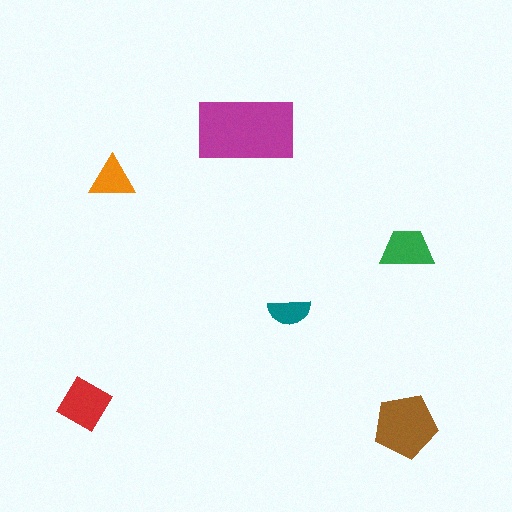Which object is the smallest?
The teal semicircle.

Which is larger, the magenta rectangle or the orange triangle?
The magenta rectangle.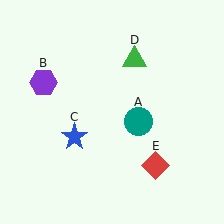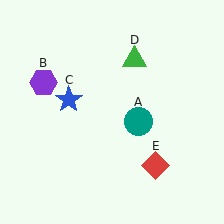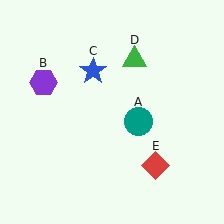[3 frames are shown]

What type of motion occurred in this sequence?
The blue star (object C) rotated clockwise around the center of the scene.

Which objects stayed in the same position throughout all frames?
Teal circle (object A) and purple hexagon (object B) and green triangle (object D) and red diamond (object E) remained stationary.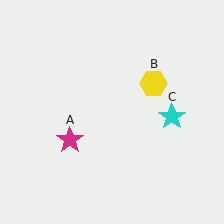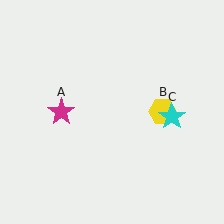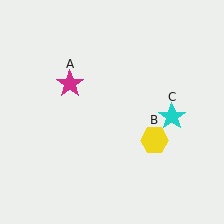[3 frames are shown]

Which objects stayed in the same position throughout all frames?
Cyan star (object C) remained stationary.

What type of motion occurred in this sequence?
The magenta star (object A), yellow hexagon (object B) rotated clockwise around the center of the scene.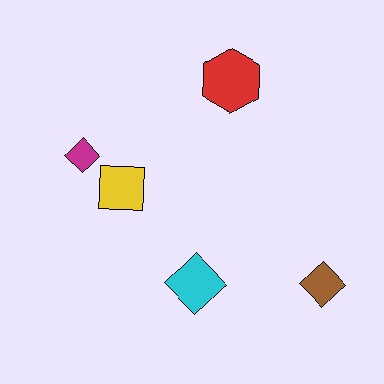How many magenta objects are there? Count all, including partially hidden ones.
There is 1 magenta object.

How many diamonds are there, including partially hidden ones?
There are 3 diamonds.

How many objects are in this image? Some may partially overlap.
There are 5 objects.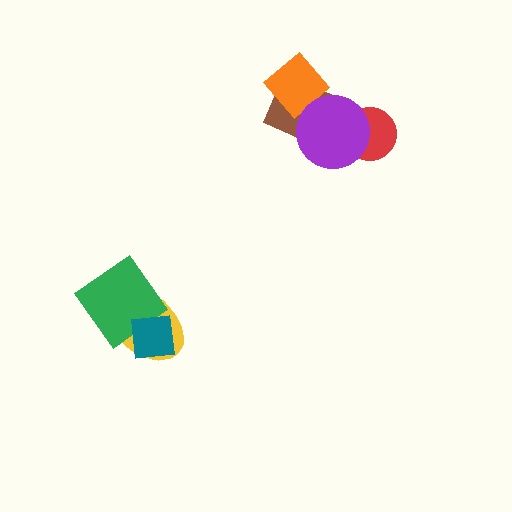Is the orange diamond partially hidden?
Yes, it is partially covered by another shape.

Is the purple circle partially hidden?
No, no other shape covers it.